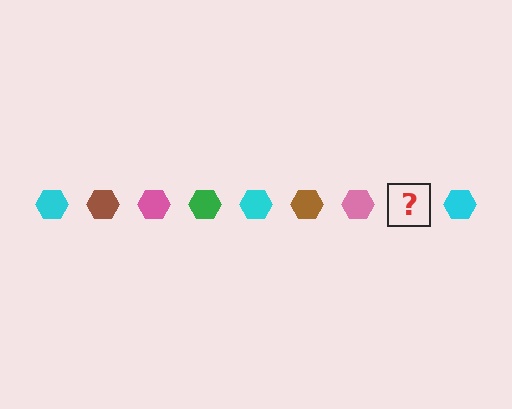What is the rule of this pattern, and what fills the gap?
The rule is that the pattern cycles through cyan, brown, pink, green hexagons. The gap should be filled with a green hexagon.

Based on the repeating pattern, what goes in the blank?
The blank should be a green hexagon.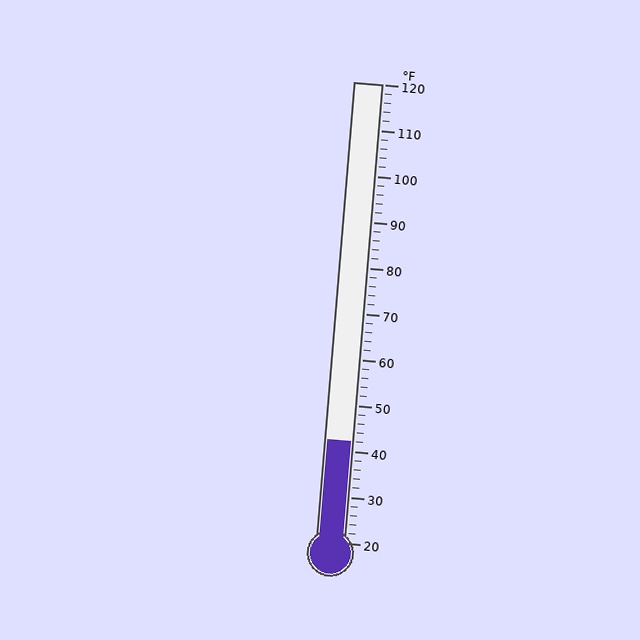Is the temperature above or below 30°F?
The temperature is above 30°F.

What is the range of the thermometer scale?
The thermometer scale ranges from 20°F to 120°F.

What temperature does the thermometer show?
The thermometer shows approximately 42°F.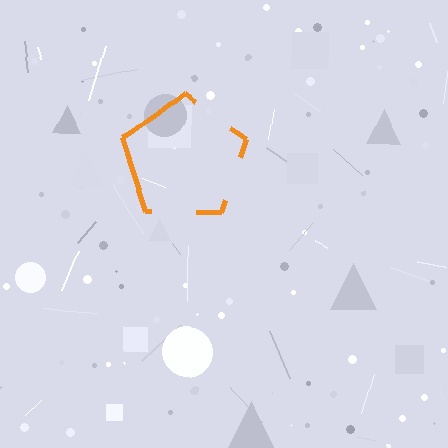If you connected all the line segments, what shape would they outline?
They would outline a pentagon.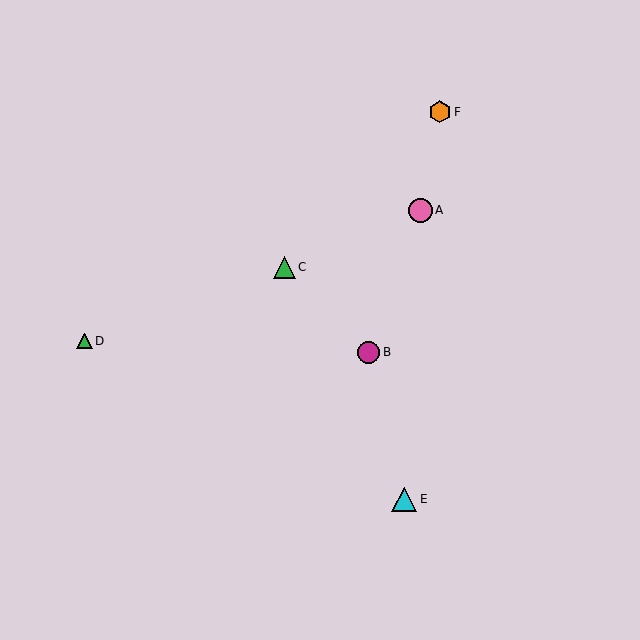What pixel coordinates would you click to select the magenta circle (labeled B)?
Click at (369, 352) to select the magenta circle B.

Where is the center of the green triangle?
The center of the green triangle is at (284, 267).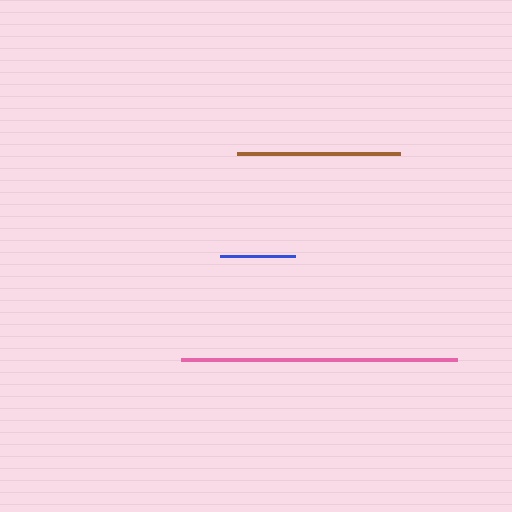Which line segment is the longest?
The pink line is the longest at approximately 276 pixels.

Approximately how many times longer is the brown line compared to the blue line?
The brown line is approximately 2.2 times the length of the blue line.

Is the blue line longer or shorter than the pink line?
The pink line is longer than the blue line.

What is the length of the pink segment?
The pink segment is approximately 276 pixels long.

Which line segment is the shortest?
The blue line is the shortest at approximately 76 pixels.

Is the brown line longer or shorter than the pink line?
The pink line is longer than the brown line.